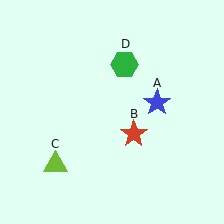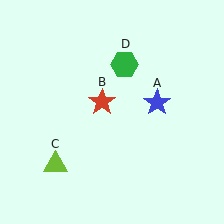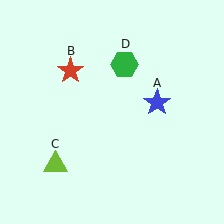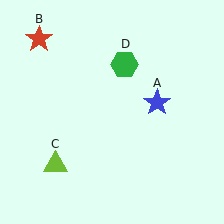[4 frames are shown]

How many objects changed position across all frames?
1 object changed position: red star (object B).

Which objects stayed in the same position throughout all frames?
Blue star (object A) and lime triangle (object C) and green hexagon (object D) remained stationary.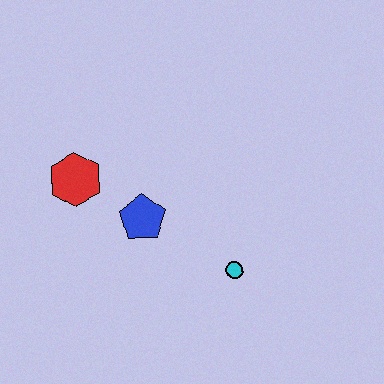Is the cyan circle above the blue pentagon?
No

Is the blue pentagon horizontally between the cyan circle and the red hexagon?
Yes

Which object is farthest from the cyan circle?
The red hexagon is farthest from the cyan circle.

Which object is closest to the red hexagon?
The blue pentagon is closest to the red hexagon.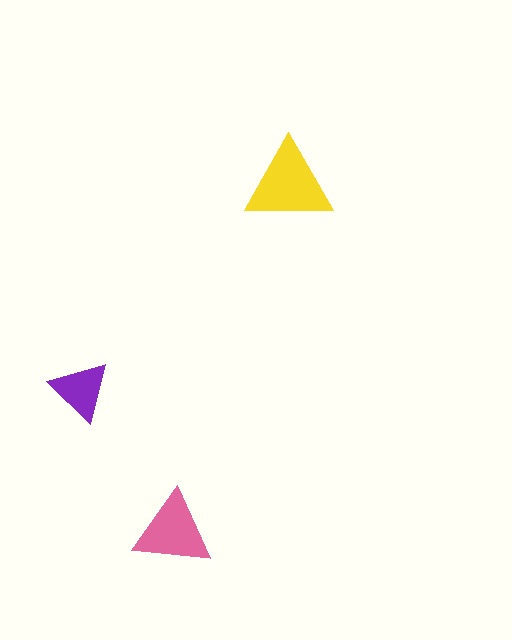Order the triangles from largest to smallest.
the yellow one, the pink one, the purple one.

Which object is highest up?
The yellow triangle is topmost.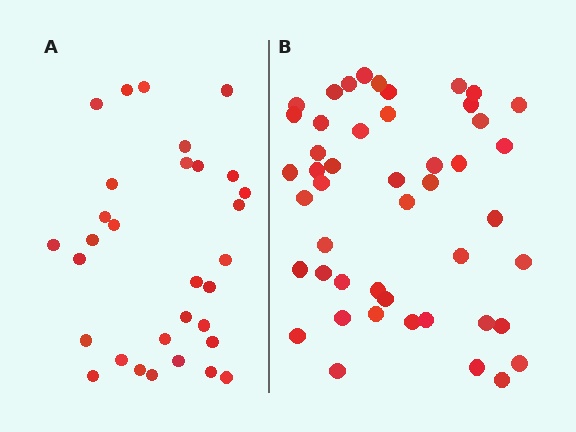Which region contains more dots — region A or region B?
Region B (the right region) has more dots.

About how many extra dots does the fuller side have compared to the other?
Region B has approximately 15 more dots than region A.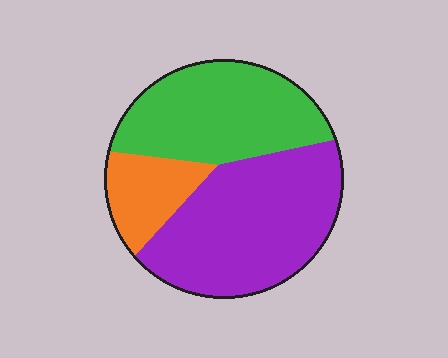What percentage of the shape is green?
Green covers 37% of the shape.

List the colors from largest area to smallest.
From largest to smallest: purple, green, orange.